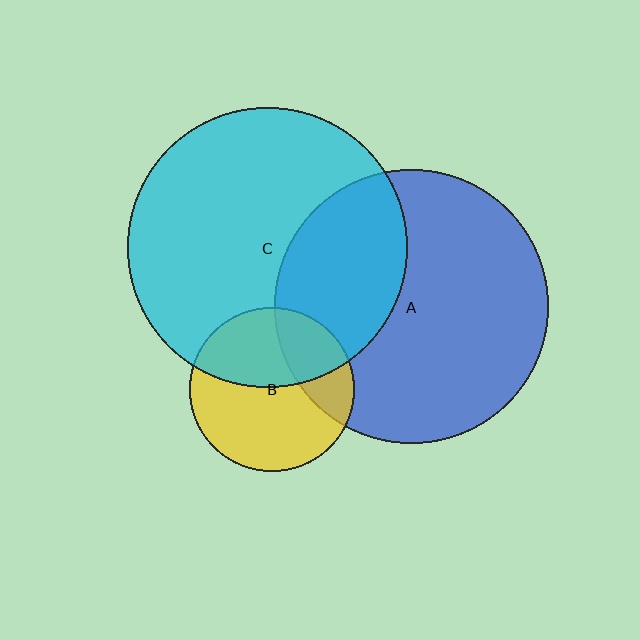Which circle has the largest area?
Circle C (cyan).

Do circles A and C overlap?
Yes.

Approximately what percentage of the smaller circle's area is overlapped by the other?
Approximately 35%.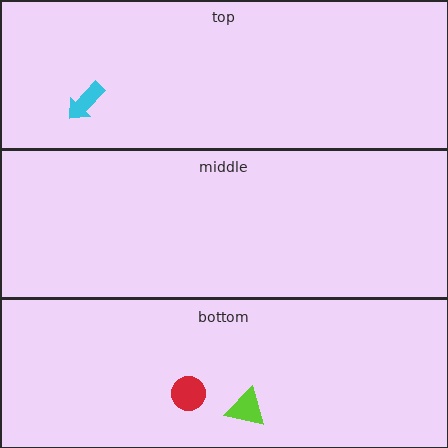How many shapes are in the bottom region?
2.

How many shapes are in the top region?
1.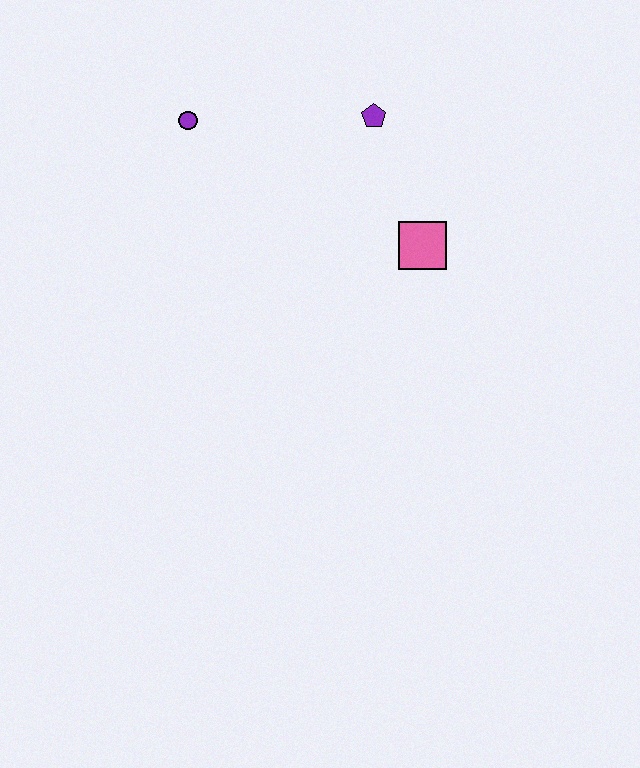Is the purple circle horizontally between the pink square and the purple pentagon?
No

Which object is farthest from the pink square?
The purple circle is farthest from the pink square.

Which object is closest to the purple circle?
The purple pentagon is closest to the purple circle.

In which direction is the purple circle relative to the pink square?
The purple circle is to the left of the pink square.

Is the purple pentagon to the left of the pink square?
Yes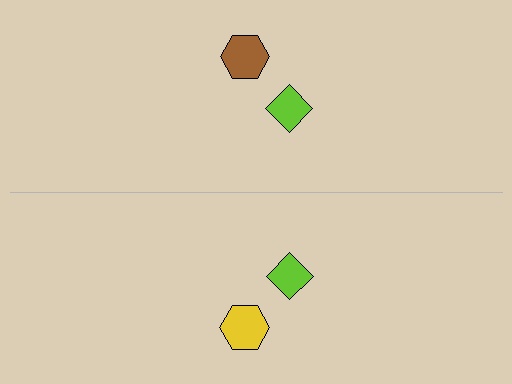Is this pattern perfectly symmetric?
No, the pattern is not perfectly symmetric. The yellow hexagon on the bottom side breaks the symmetry — its mirror counterpart is brown.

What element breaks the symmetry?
The yellow hexagon on the bottom side breaks the symmetry — its mirror counterpart is brown.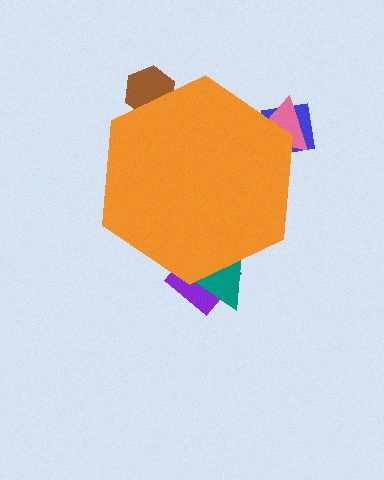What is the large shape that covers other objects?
An orange hexagon.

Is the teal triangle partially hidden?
Yes, the teal triangle is partially hidden behind the orange hexagon.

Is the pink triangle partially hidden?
Yes, the pink triangle is partially hidden behind the orange hexagon.